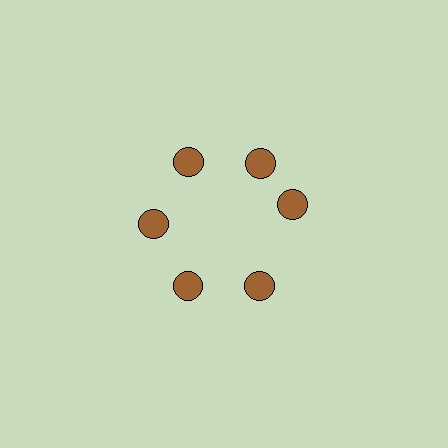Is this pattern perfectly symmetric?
No. The 6 brown circles are arranged in a ring, but one element near the 3 o'clock position is rotated out of alignment along the ring, breaking the 6-fold rotational symmetry.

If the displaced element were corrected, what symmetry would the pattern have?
It would have 6-fold rotational symmetry — the pattern would map onto itself every 60 degrees.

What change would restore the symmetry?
The symmetry would be restored by rotating it back into even spacing with its neighbors so that all 6 circles sit at equal angles and equal distance from the center.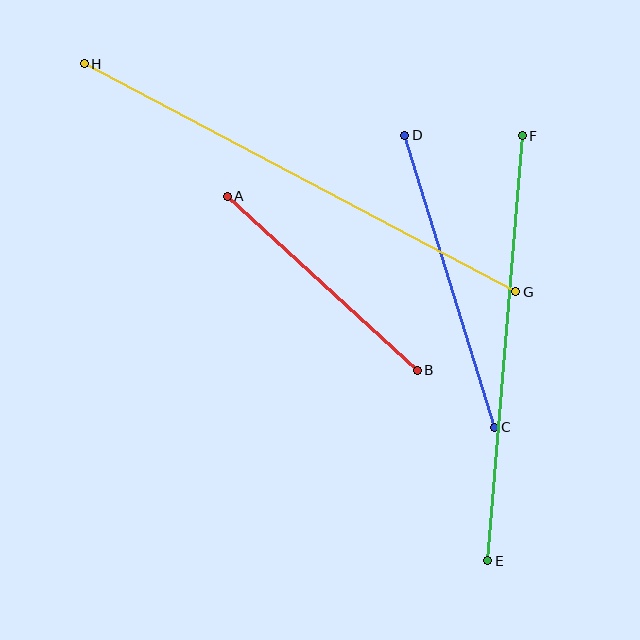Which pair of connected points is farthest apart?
Points G and H are farthest apart.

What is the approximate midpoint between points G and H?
The midpoint is at approximately (300, 178) pixels.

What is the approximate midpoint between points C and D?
The midpoint is at approximately (449, 281) pixels.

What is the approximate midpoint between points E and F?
The midpoint is at approximately (505, 348) pixels.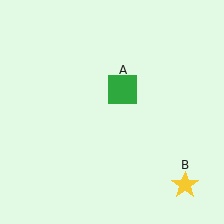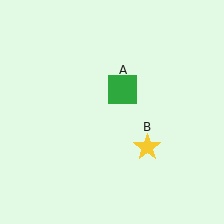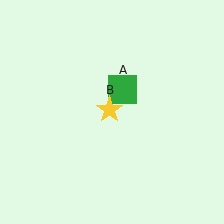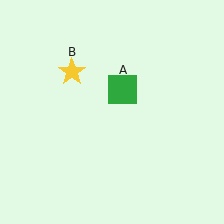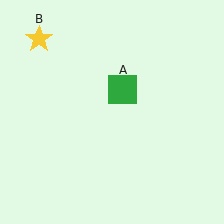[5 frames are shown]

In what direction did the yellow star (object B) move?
The yellow star (object B) moved up and to the left.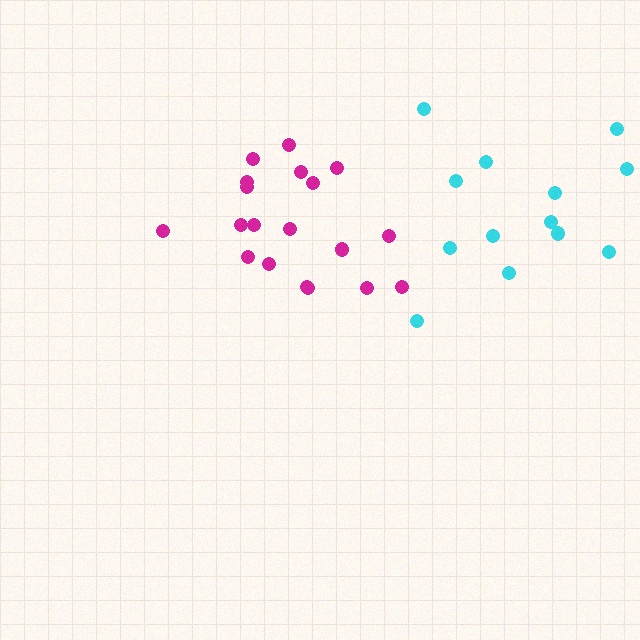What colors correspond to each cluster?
The clusters are colored: cyan, magenta.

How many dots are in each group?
Group 1: 13 dots, Group 2: 19 dots (32 total).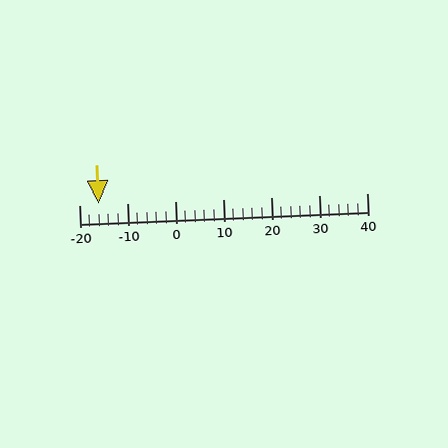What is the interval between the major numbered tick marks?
The major tick marks are spaced 10 units apart.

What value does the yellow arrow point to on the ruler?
The yellow arrow points to approximately -16.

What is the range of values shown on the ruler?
The ruler shows values from -20 to 40.